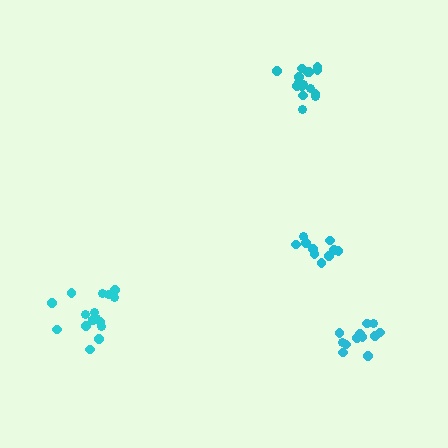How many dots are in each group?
Group 1: 16 dots, Group 2: 12 dots, Group 3: 10 dots, Group 4: 16 dots (54 total).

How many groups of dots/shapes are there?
There are 4 groups.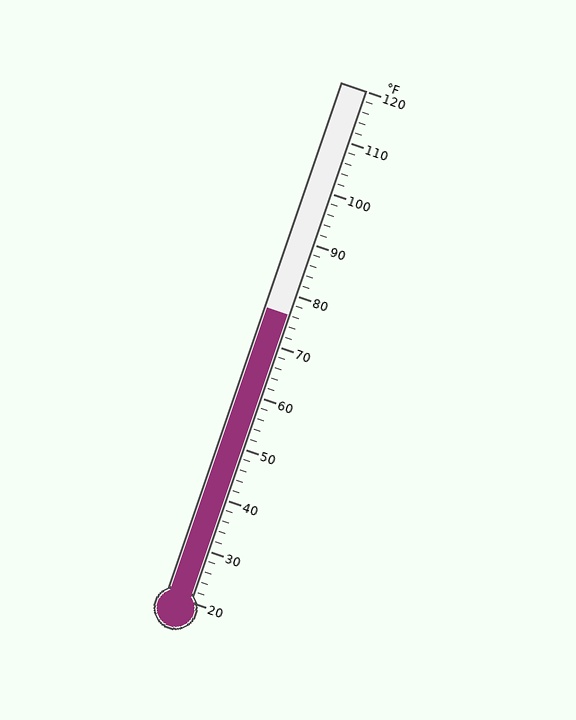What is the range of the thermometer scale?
The thermometer scale ranges from 20°F to 120°F.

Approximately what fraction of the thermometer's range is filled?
The thermometer is filled to approximately 55% of its range.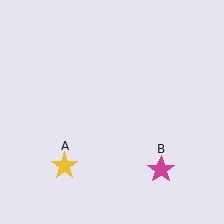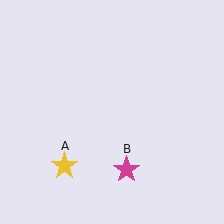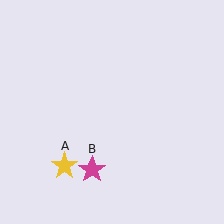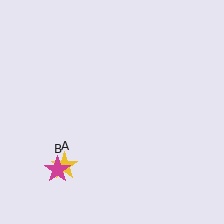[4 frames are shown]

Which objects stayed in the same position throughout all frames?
Yellow star (object A) remained stationary.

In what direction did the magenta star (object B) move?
The magenta star (object B) moved left.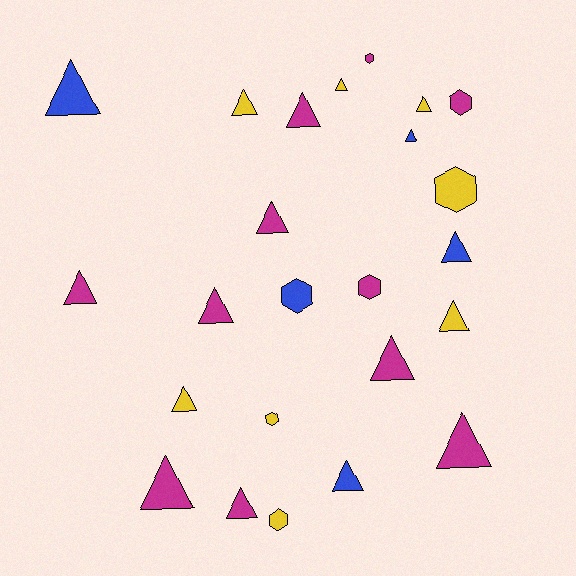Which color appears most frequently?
Magenta, with 11 objects.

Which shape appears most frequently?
Triangle, with 17 objects.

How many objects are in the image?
There are 24 objects.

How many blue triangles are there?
There are 4 blue triangles.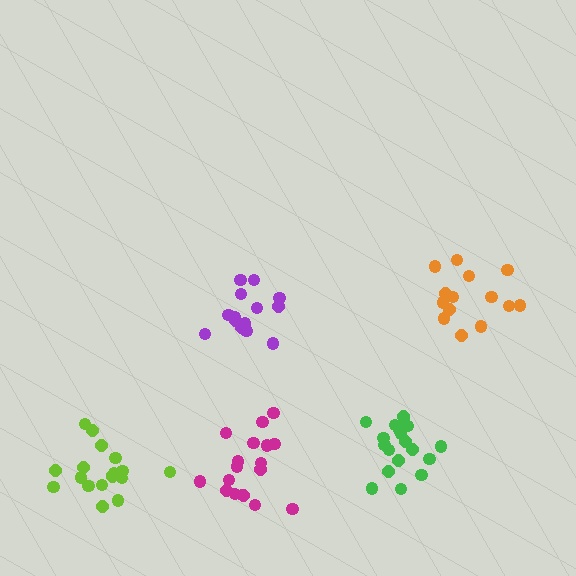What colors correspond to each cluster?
The clusters are colored: purple, green, magenta, orange, lime.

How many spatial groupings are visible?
There are 5 spatial groupings.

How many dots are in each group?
Group 1: 14 dots, Group 2: 19 dots, Group 3: 18 dots, Group 4: 14 dots, Group 5: 18 dots (83 total).